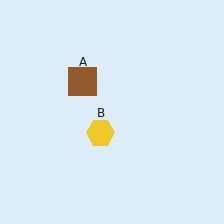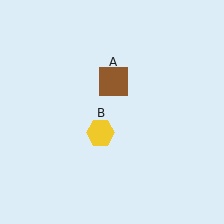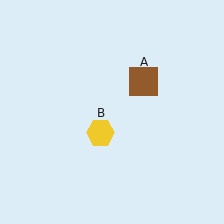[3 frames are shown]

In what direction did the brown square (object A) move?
The brown square (object A) moved right.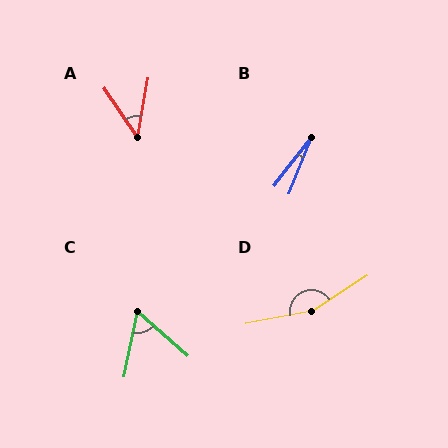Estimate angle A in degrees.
Approximately 45 degrees.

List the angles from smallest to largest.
B (16°), A (45°), C (60°), D (158°).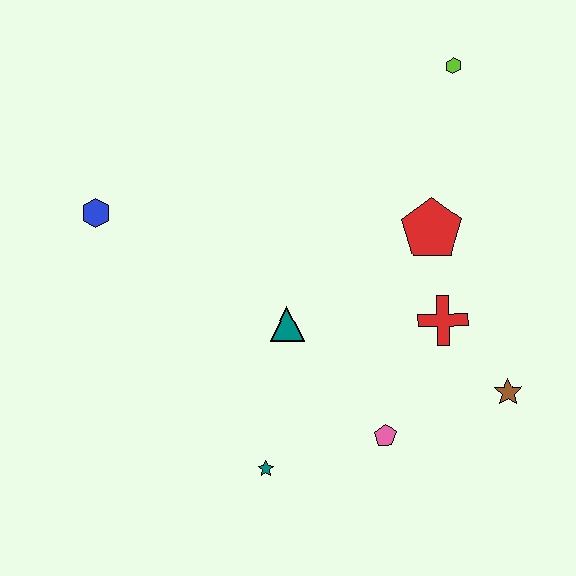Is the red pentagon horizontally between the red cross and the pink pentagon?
Yes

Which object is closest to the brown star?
The red cross is closest to the brown star.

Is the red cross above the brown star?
Yes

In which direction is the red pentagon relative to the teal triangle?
The red pentagon is to the right of the teal triangle.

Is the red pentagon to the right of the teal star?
Yes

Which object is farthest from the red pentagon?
The blue hexagon is farthest from the red pentagon.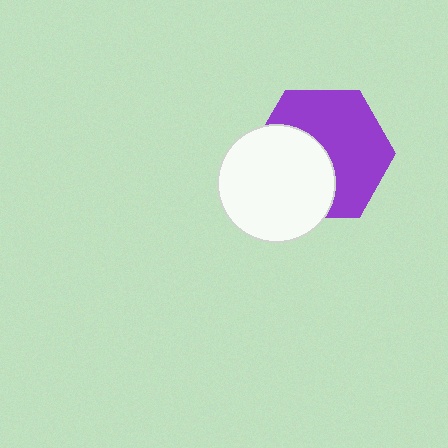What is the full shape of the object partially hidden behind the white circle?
The partially hidden object is a purple hexagon.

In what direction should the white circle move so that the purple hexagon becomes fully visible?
The white circle should move toward the lower-left. That is the shortest direction to clear the overlap and leave the purple hexagon fully visible.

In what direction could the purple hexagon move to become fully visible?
The purple hexagon could move toward the upper-right. That would shift it out from behind the white circle entirely.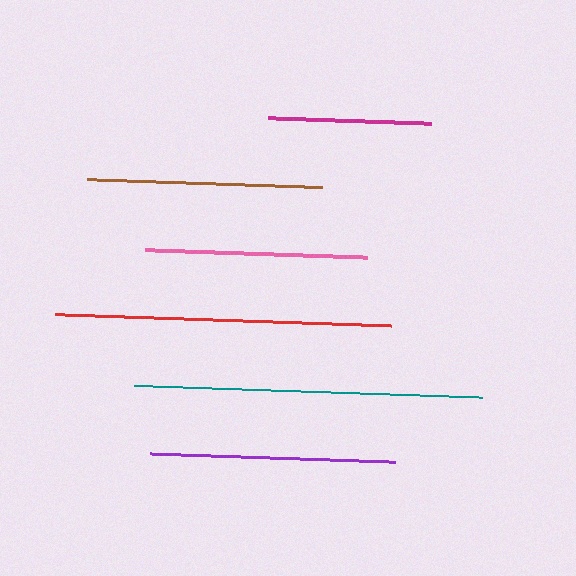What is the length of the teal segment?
The teal segment is approximately 349 pixels long.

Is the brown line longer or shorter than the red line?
The red line is longer than the brown line.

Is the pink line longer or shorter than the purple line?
The purple line is longer than the pink line.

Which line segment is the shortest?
The magenta line is the shortest at approximately 162 pixels.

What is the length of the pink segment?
The pink segment is approximately 223 pixels long.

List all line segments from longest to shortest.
From longest to shortest: teal, red, purple, brown, pink, magenta.